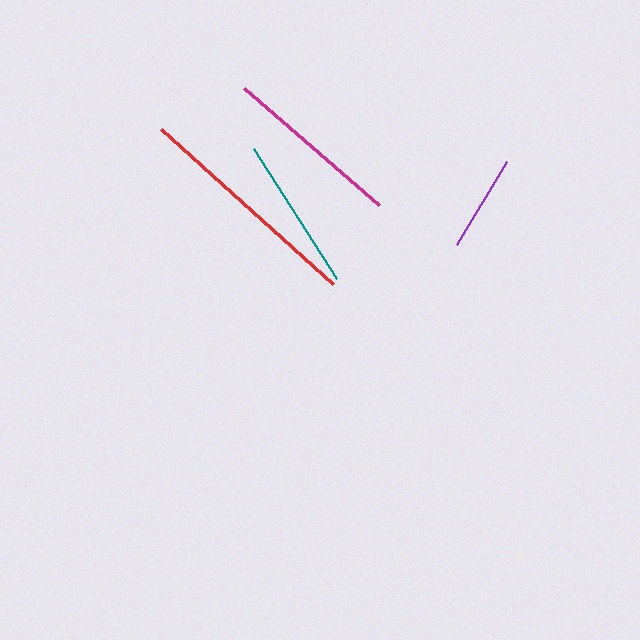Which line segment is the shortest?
The purple line is the shortest at approximately 97 pixels.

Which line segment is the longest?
The red line is the longest at approximately 231 pixels.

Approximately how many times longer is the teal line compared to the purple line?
The teal line is approximately 1.6 times the length of the purple line.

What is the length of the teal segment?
The teal segment is approximately 154 pixels long.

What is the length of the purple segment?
The purple segment is approximately 97 pixels long.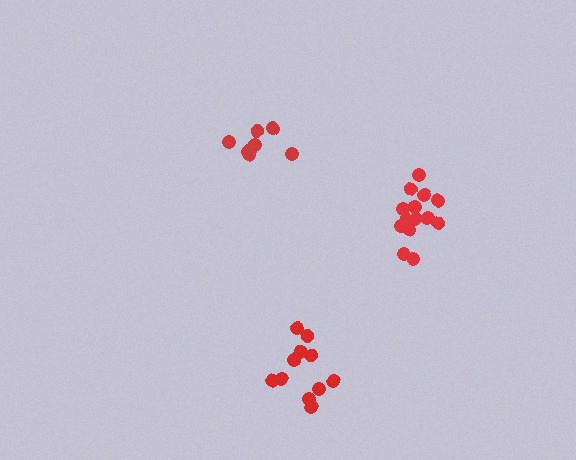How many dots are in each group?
Group 1: 8 dots, Group 2: 11 dots, Group 3: 14 dots (33 total).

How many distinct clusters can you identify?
There are 3 distinct clusters.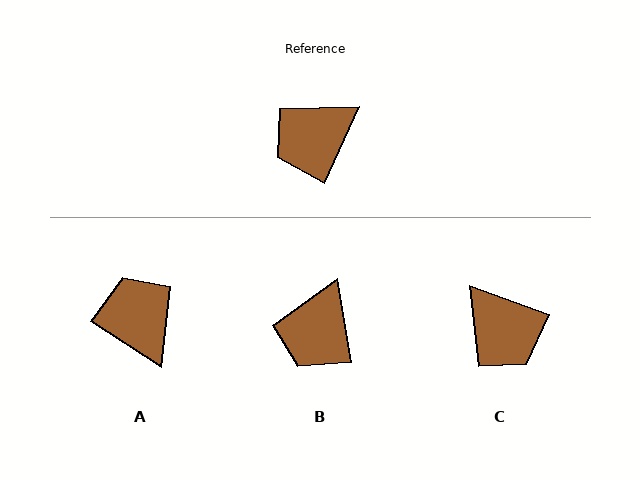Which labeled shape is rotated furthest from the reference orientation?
A, about 98 degrees away.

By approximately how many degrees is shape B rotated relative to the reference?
Approximately 34 degrees counter-clockwise.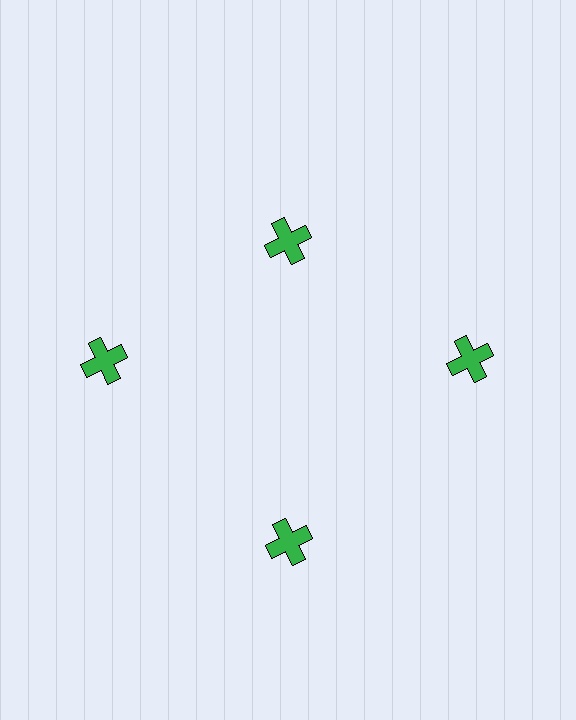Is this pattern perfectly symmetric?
No. The 4 green crosses are arranged in a ring, but one element near the 12 o'clock position is pulled inward toward the center, breaking the 4-fold rotational symmetry.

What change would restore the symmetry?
The symmetry would be restored by moving it outward, back onto the ring so that all 4 crosses sit at equal angles and equal distance from the center.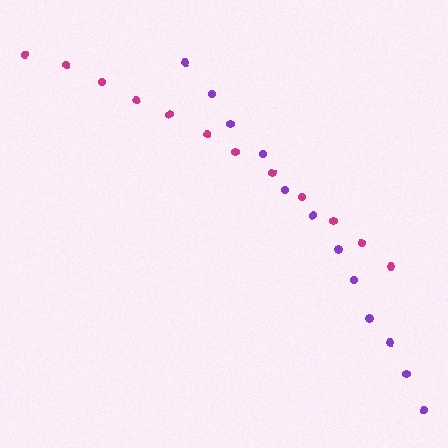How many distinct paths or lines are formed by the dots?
There are 2 distinct paths.